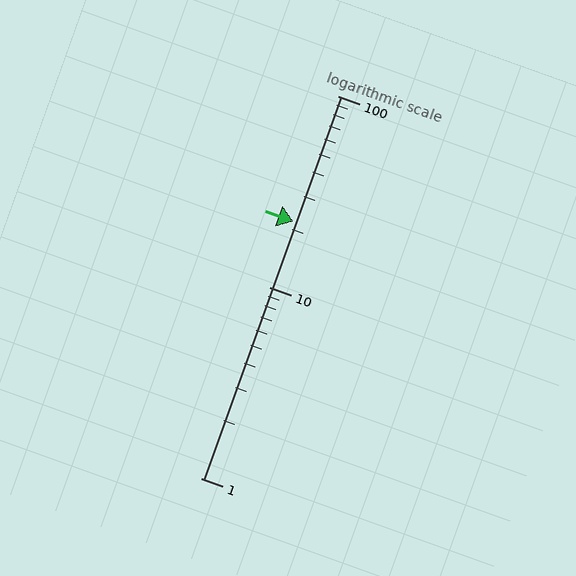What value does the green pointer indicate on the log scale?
The pointer indicates approximately 22.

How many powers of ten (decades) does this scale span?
The scale spans 2 decades, from 1 to 100.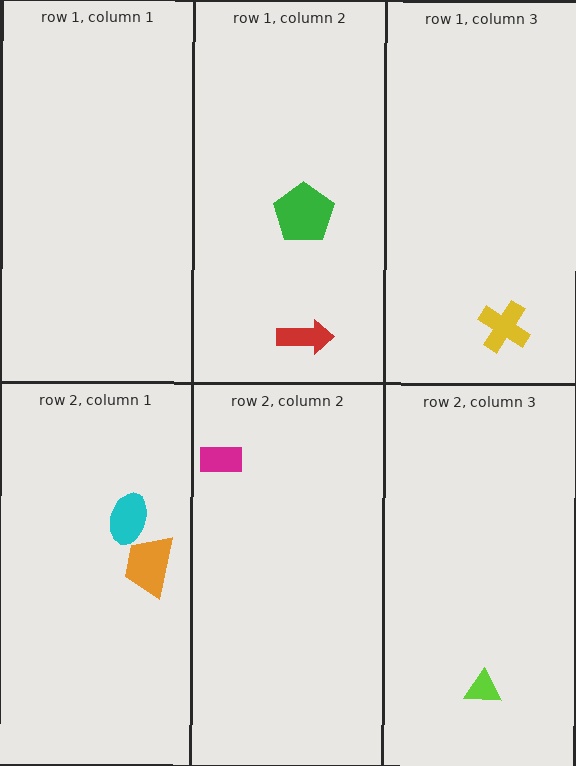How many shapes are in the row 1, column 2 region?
2.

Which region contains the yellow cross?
The row 1, column 3 region.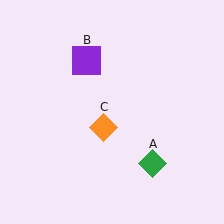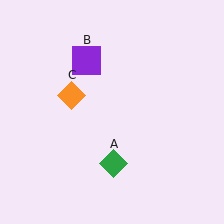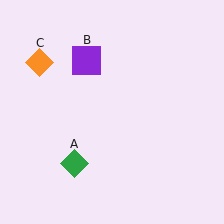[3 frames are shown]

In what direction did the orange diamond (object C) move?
The orange diamond (object C) moved up and to the left.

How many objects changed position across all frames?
2 objects changed position: green diamond (object A), orange diamond (object C).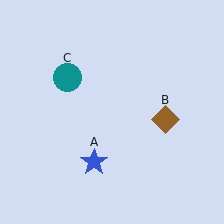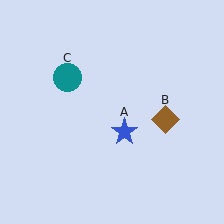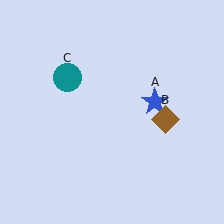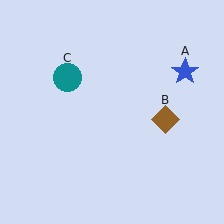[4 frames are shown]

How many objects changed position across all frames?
1 object changed position: blue star (object A).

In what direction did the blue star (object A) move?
The blue star (object A) moved up and to the right.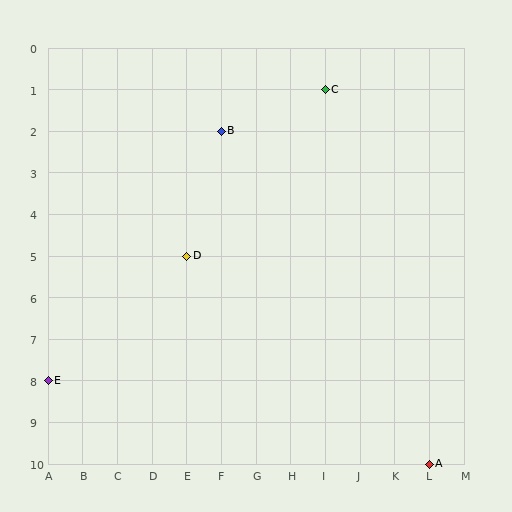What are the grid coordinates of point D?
Point D is at grid coordinates (E, 5).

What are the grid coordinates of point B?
Point B is at grid coordinates (F, 2).